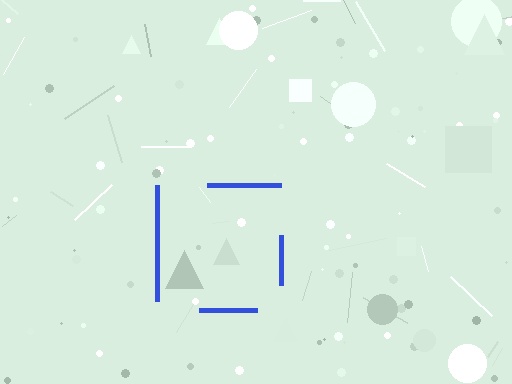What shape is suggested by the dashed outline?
The dashed outline suggests a square.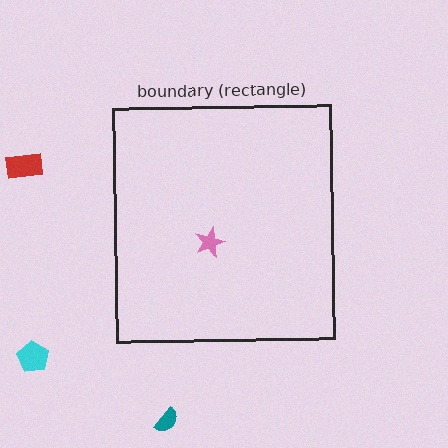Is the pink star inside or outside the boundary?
Inside.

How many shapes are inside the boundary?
1 inside, 3 outside.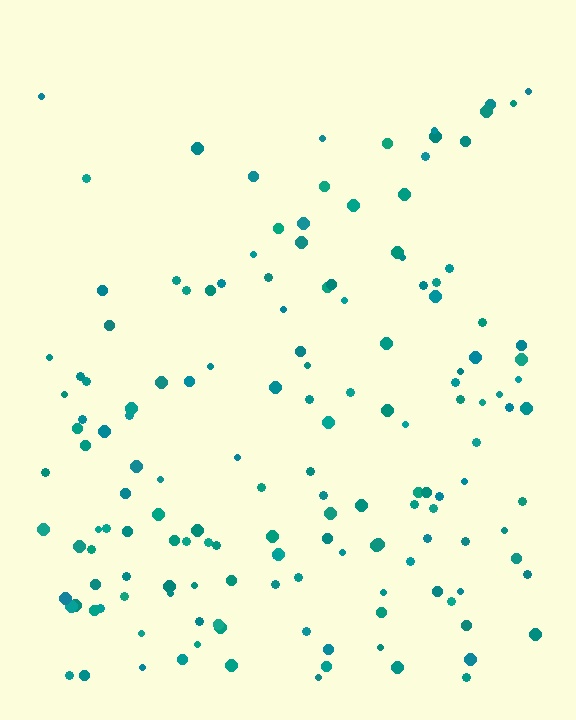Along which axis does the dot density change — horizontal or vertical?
Vertical.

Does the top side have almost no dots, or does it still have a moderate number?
Still a moderate number, just noticeably fewer than the bottom.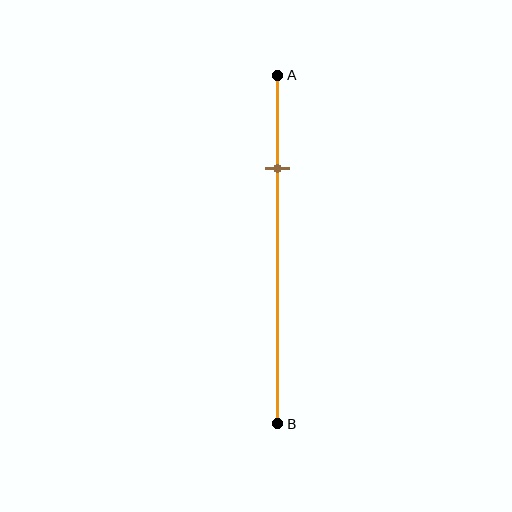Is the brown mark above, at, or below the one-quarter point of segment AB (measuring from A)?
The brown mark is approximately at the one-quarter point of segment AB.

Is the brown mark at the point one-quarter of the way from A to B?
Yes, the mark is approximately at the one-quarter point.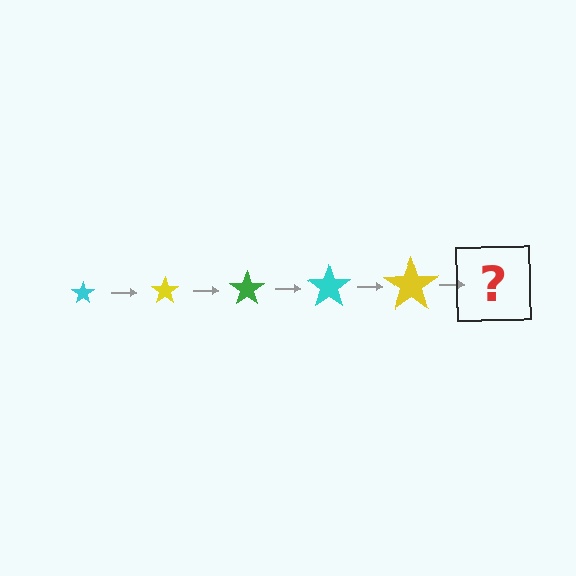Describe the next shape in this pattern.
It should be a green star, larger than the previous one.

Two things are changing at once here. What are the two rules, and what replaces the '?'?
The two rules are that the star grows larger each step and the color cycles through cyan, yellow, and green. The '?' should be a green star, larger than the previous one.